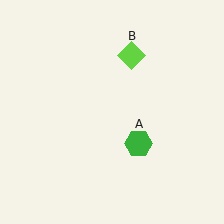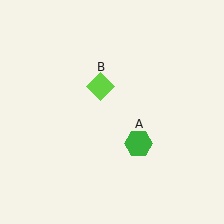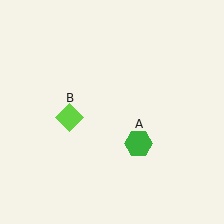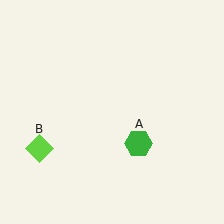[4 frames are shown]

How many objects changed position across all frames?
1 object changed position: lime diamond (object B).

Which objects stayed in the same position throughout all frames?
Green hexagon (object A) remained stationary.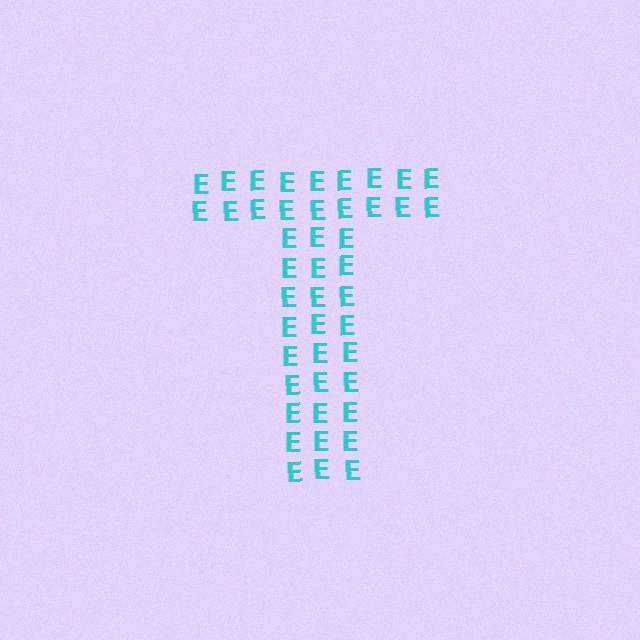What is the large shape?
The large shape is the letter T.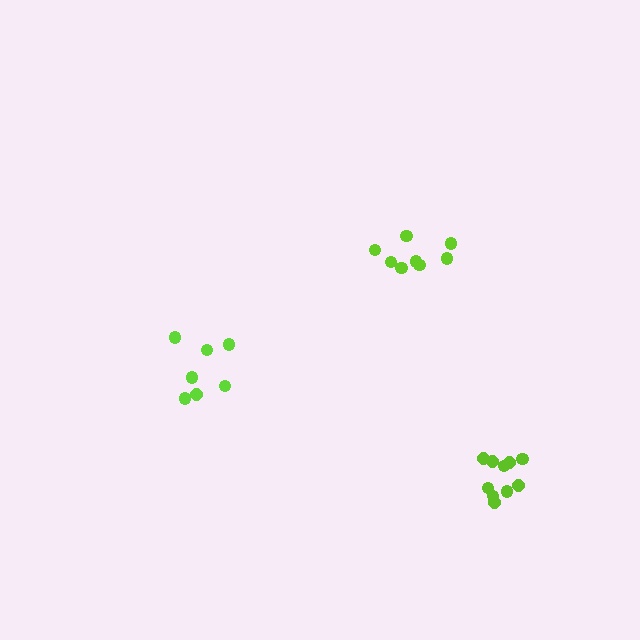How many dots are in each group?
Group 1: 7 dots, Group 2: 8 dots, Group 3: 10 dots (25 total).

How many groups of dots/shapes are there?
There are 3 groups.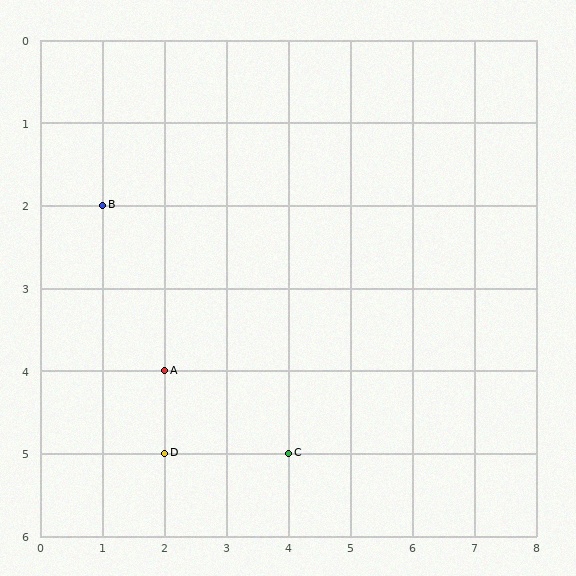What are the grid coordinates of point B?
Point B is at grid coordinates (1, 2).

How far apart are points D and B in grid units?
Points D and B are 1 column and 3 rows apart (about 3.2 grid units diagonally).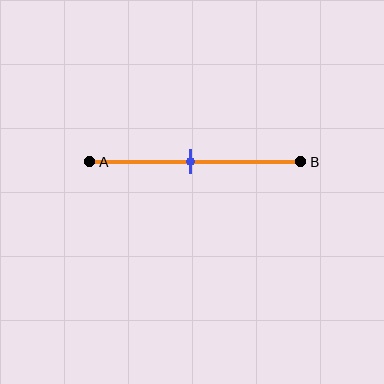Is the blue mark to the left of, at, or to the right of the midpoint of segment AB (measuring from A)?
The blue mark is approximately at the midpoint of segment AB.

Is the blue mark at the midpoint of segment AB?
Yes, the mark is approximately at the midpoint.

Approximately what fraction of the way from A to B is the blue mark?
The blue mark is approximately 50% of the way from A to B.